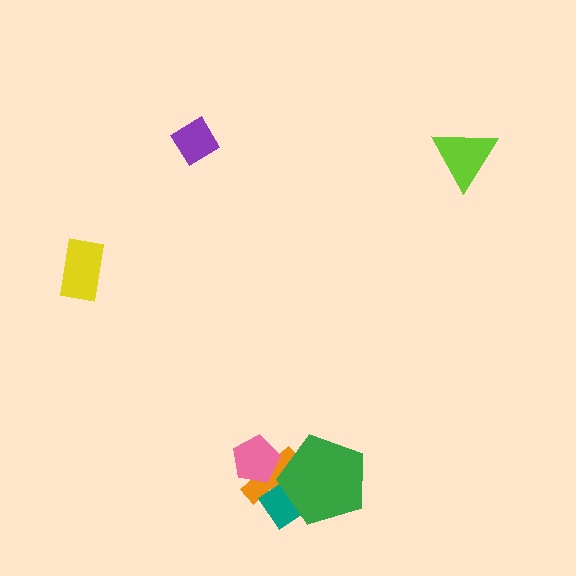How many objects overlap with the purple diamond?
0 objects overlap with the purple diamond.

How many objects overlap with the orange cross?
3 objects overlap with the orange cross.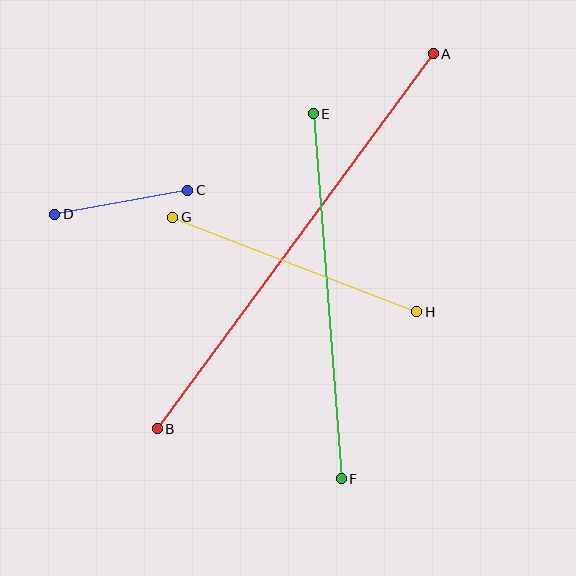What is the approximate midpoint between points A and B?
The midpoint is at approximately (295, 241) pixels.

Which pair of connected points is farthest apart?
Points A and B are farthest apart.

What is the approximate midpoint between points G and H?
The midpoint is at approximately (295, 265) pixels.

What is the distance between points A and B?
The distance is approximately 466 pixels.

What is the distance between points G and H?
The distance is approximately 262 pixels.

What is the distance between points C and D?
The distance is approximately 135 pixels.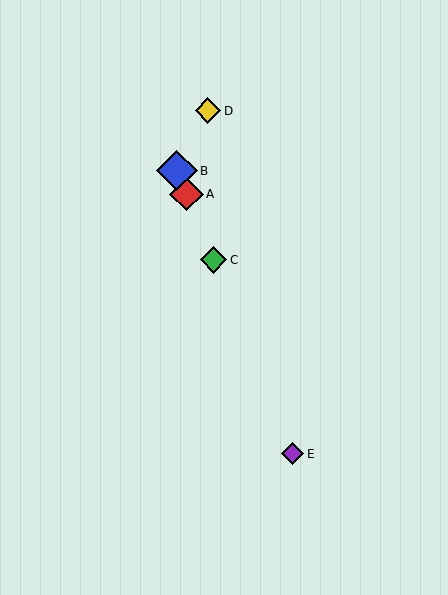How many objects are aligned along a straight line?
4 objects (A, B, C, E) are aligned along a straight line.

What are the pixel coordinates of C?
Object C is at (213, 260).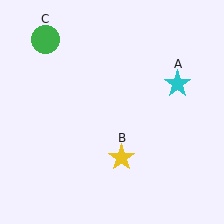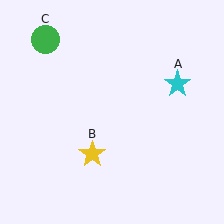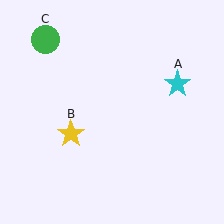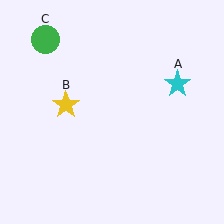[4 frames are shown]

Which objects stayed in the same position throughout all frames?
Cyan star (object A) and green circle (object C) remained stationary.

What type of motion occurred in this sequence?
The yellow star (object B) rotated clockwise around the center of the scene.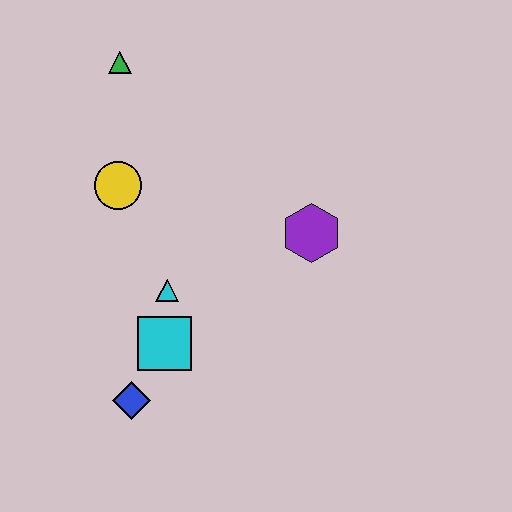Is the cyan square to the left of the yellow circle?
No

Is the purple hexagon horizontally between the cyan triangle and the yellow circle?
No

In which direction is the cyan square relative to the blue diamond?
The cyan square is above the blue diamond.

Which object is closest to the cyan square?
The cyan triangle is closest to the cyan square.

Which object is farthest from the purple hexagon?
The green triangle is farthest from the purple hexagon.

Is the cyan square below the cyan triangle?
Yes